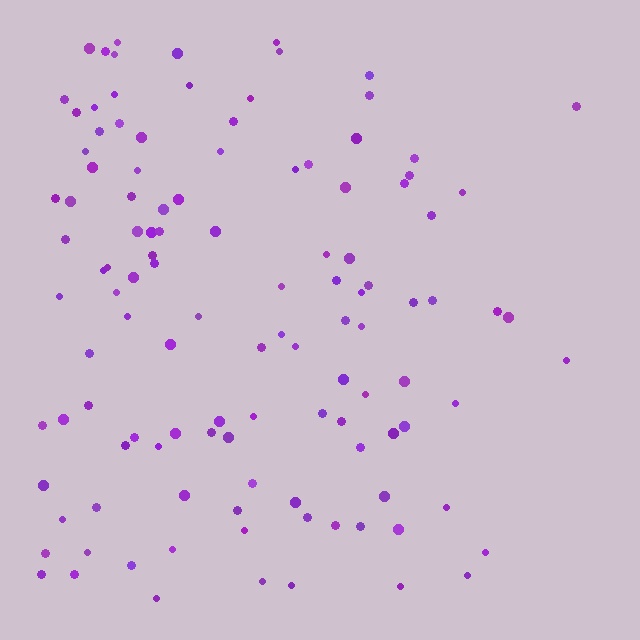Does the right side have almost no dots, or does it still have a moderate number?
Still a moderate number, just noticeably fewer than the left.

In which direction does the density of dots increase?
From right to left, with the left side densest.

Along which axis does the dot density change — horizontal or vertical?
Horizontal.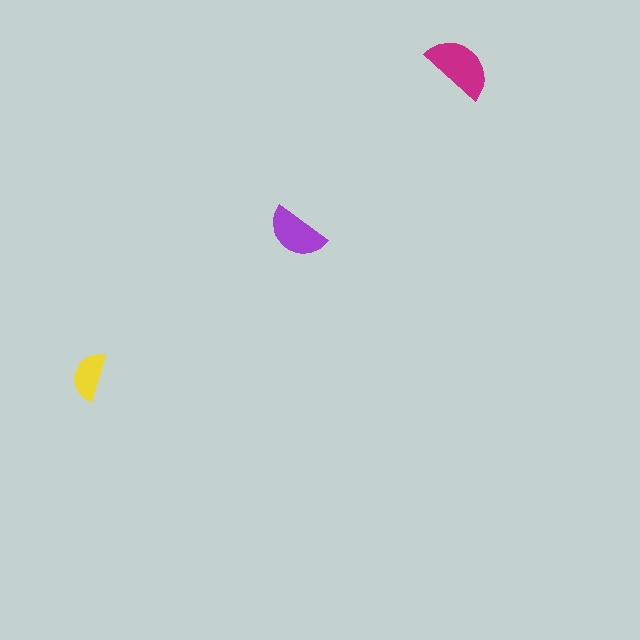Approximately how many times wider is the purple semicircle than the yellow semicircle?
About 1.5 times wider.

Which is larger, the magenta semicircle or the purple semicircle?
The magenta one.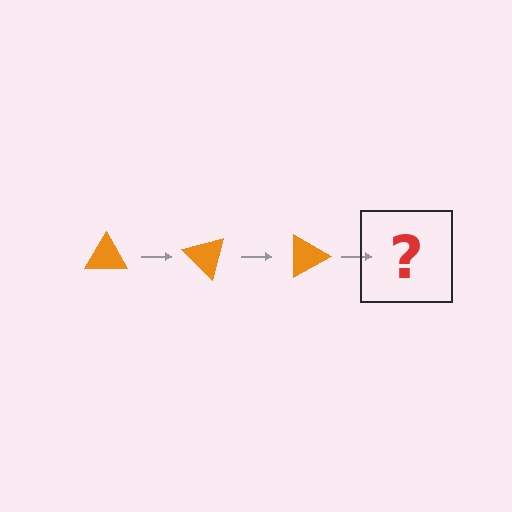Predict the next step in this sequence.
The next step is an orange triangle rotated 135 degrees.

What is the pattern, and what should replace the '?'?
The pattern is that the triangle rotates 45 degrees each step. The '?' should be an orange triangle rotated 135 degrees.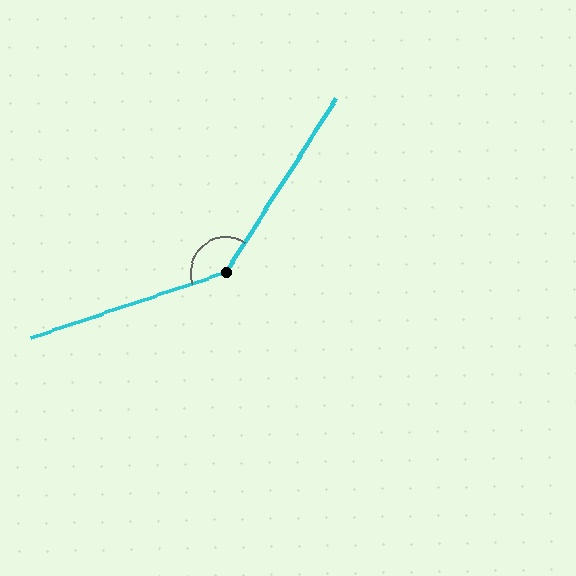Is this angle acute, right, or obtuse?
It is obtuse.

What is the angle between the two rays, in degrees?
Approximately 141 degrees.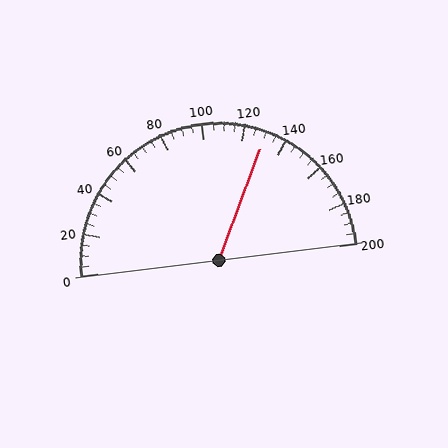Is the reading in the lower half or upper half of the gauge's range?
The reading is in the upper half of the range (0 to 200).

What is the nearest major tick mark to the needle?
The nearest major tick mark is 120.